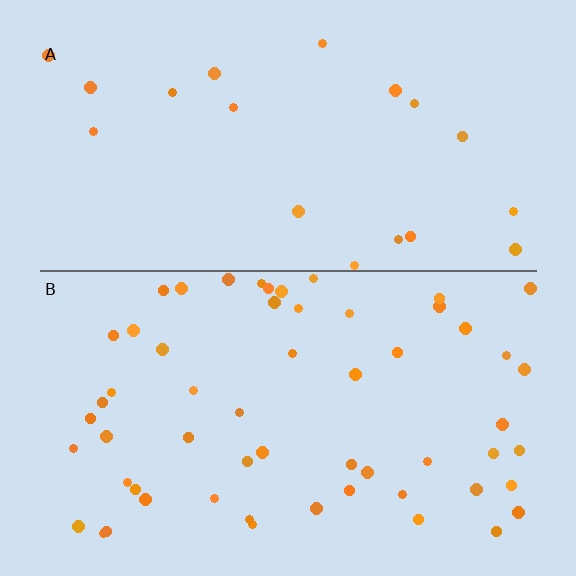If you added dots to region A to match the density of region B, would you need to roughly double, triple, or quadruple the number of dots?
Approximately triple.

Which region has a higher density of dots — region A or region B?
B (the bottom).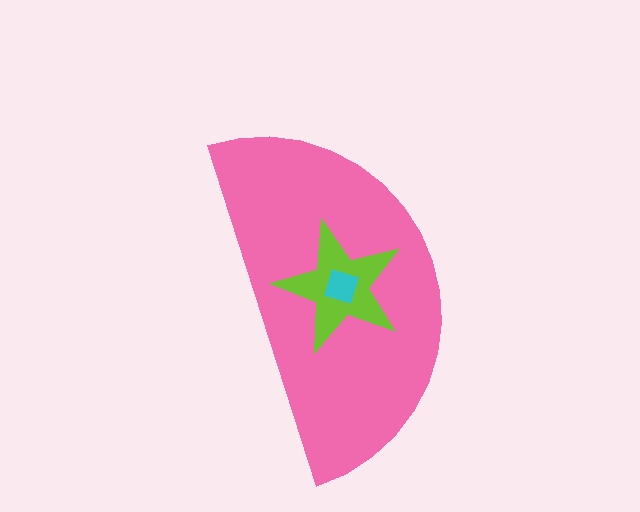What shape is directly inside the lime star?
The cyan square.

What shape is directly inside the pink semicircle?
The lime star.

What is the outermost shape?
The pink semicircle.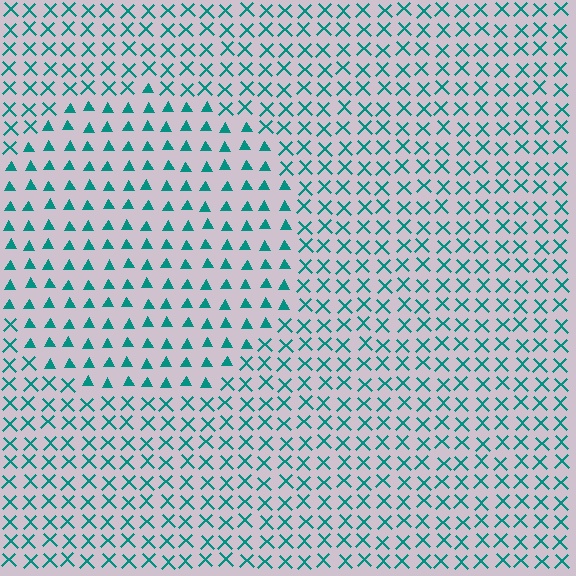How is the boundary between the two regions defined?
The boundary is defined by a change in element shape: triangles inside vs. X marks outside. All elements share the same color and spacing.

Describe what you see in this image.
The image is filled with small teal elements arranged in a uniform grid. A circle-shaped region contains triangles, while the surrounding area contains X marks. The boundary is defined purely by the change in element shape.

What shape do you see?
I see a circle.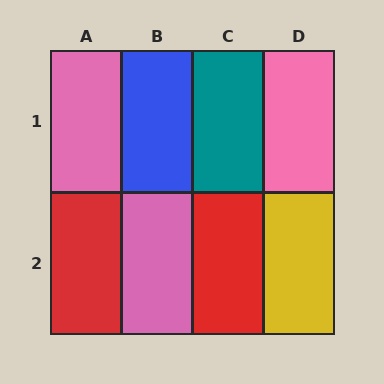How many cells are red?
2 cells are red.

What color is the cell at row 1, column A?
Pink.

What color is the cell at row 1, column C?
Teal.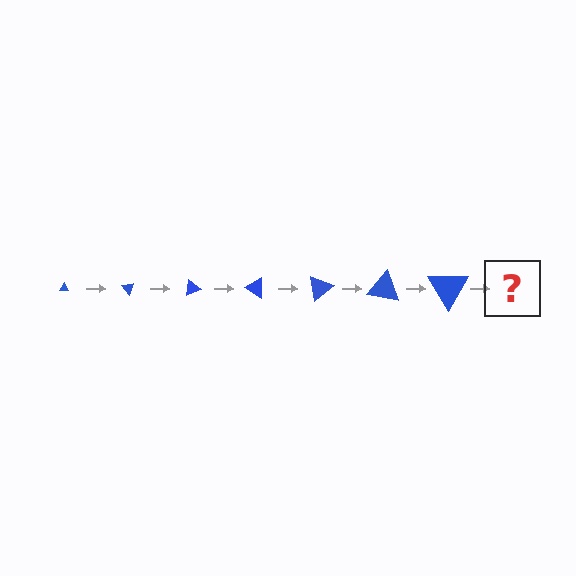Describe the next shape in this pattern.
It should be a triangle, larger than the previous one and rotated 350 degrees from the start.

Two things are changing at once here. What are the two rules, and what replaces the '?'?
The two rules are that the triangle grows larger each step and it rotates 50 degrees each step. The '?' should be a triangle, larger than the previous one and rotated 350 degrees from the start.